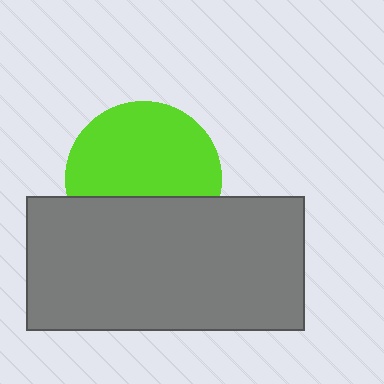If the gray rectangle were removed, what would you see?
You would see the complete lime circle.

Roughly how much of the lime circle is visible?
About half of it is visible (roughly 63%).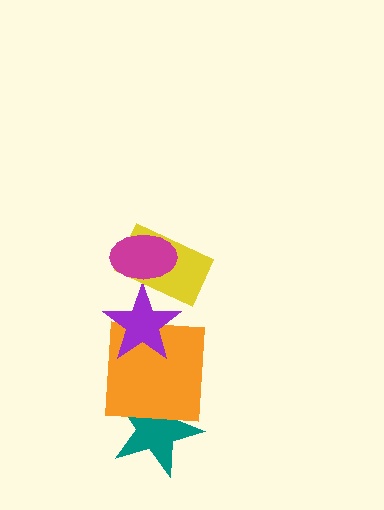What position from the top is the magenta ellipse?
The magenta ellipse is 1st from the top.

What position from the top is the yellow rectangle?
The yellow rectangle is 2nd from the top.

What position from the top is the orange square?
The orange square is 4th from the top.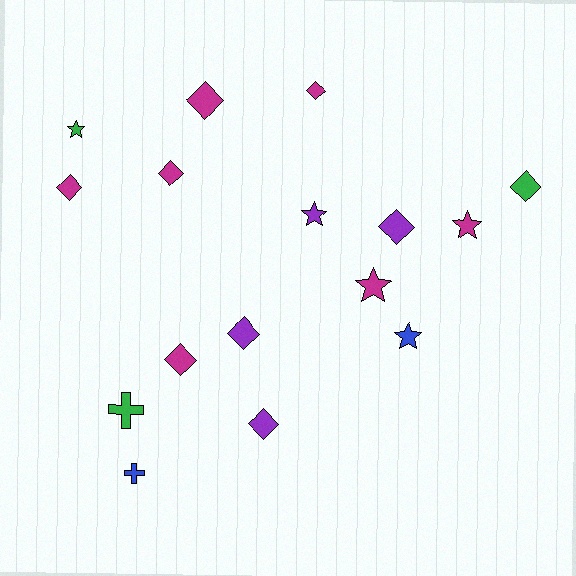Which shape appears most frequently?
Diamond, with 9 objects.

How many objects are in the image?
There are 16 objects.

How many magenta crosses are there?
There are no magenta crosses.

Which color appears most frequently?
Magenta, with 7 objects.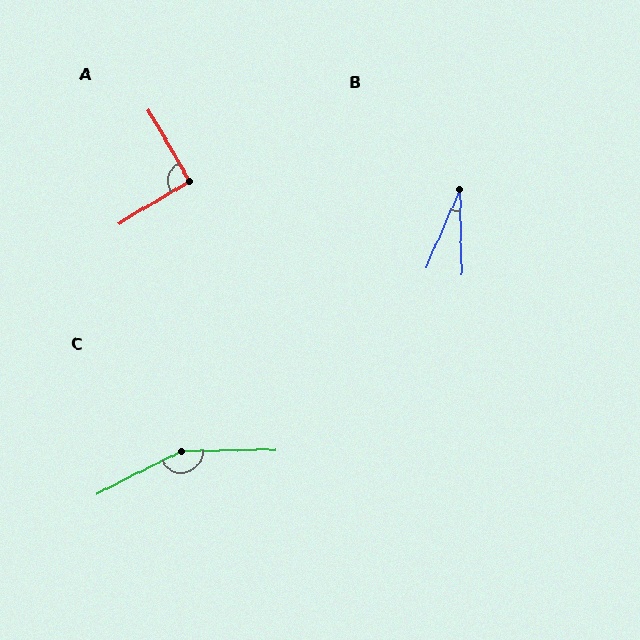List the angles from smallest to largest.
B (24°), A (91°), C (154°).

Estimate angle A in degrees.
Approximately 91 degrees.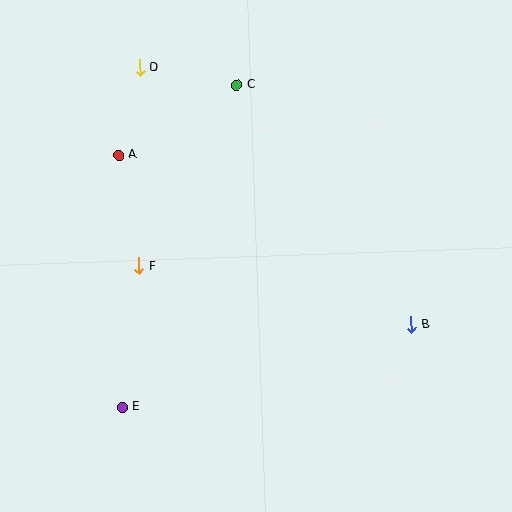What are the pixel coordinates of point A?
Point A is at (119, 155).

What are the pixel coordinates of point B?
Point B is at (411, 325).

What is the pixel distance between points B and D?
The distance between B and D is 374 pixels.